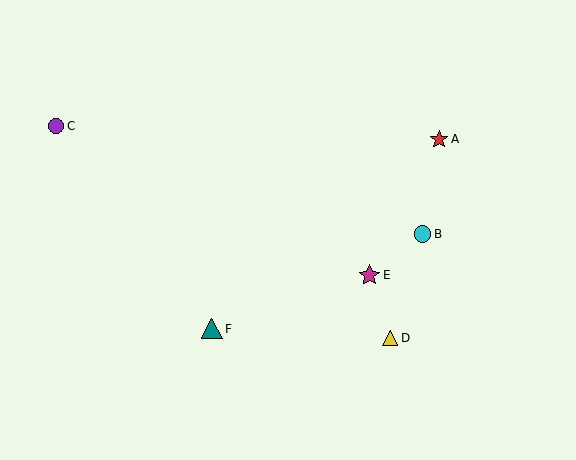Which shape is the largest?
The magenta star (labeled E) is the largest.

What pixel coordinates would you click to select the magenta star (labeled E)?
Click at (369, 275) to select the magenta star E.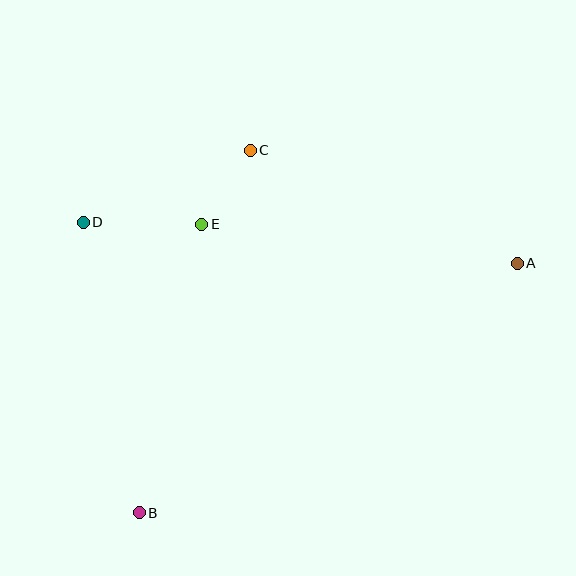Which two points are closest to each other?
Points C and E are closest to each other.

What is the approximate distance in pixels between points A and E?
The distance between A and E is approximately 318 pixels.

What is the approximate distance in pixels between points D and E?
The distance between D and E is approximately 119 pixels.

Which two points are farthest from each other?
Points A and B are farthest from each other.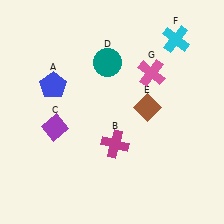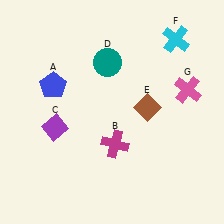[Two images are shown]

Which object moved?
The pink cross (G) moved right.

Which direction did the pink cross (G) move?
The pink cross (G) moved right.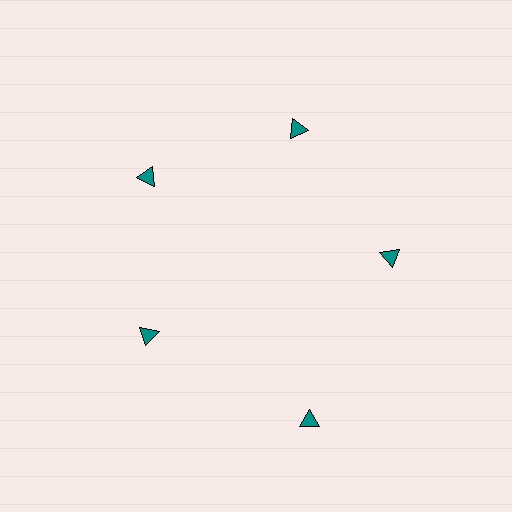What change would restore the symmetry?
The symmetry would be restored by moving it inward, back onto the ring so that all 5 triangles sit at equal angles and equal distance from the center.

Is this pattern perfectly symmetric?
No. The 5 teal triangles are arranged in a ring, but one element near the 5 o'clock position is pushed outward from the center, breaking the 5-fold rotational symmetry.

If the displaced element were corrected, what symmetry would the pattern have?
It would have 5-fold rotational symmetry — the pattern would map onto itself every 72 degrees.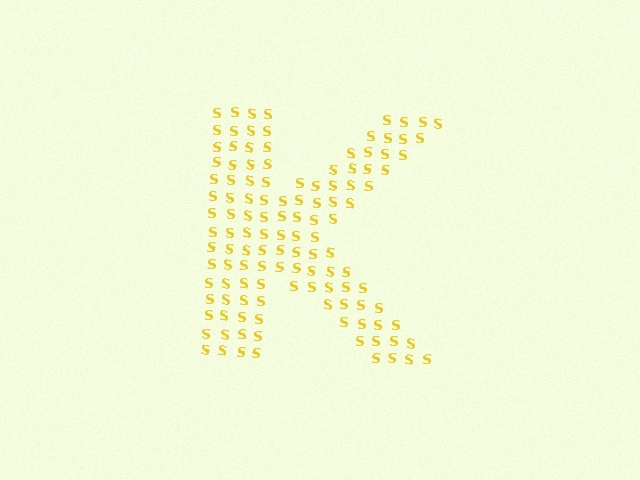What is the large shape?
The large shape is the letter K.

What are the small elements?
The small elements are letter S's.